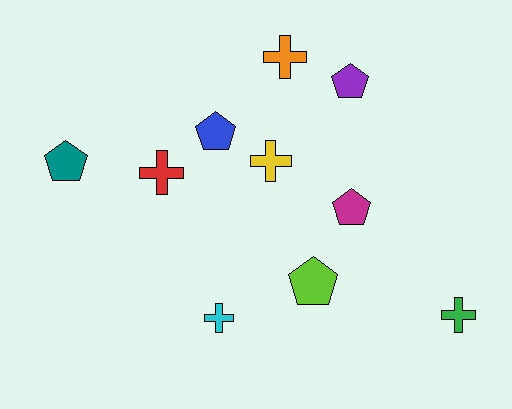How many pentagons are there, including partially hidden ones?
There are 5 pentagons.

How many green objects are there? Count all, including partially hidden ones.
There is 1 green object.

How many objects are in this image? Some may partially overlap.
There are 10 objects.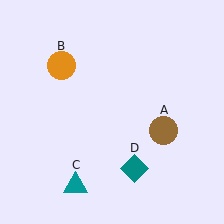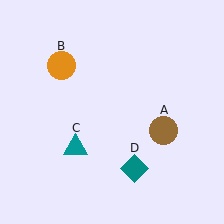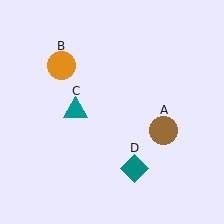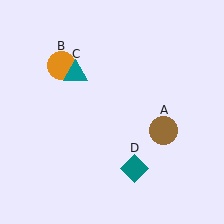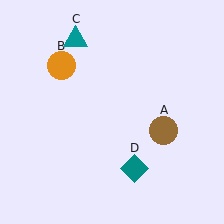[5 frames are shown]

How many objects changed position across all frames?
1 object changed position: teal triangle (object C).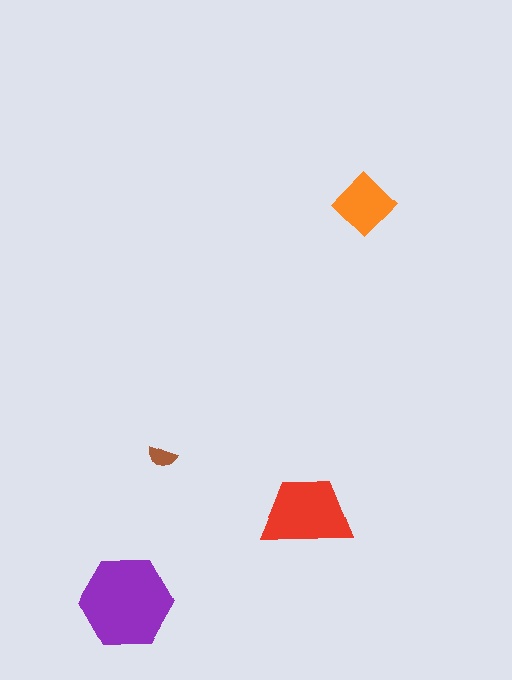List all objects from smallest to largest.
The brown semicircle, the orange diamond, the red trapezoid, the purple hexagon.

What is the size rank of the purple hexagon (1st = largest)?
1st.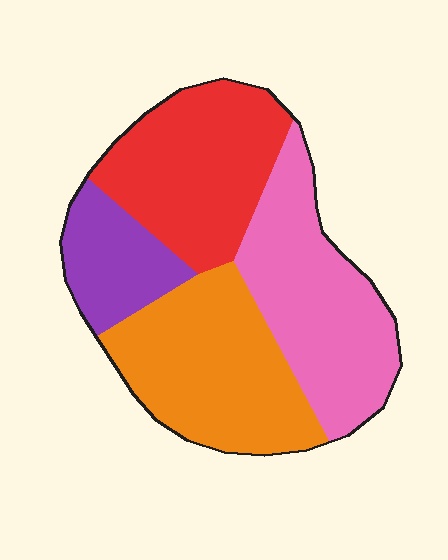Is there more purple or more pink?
Pink.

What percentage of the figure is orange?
Orange takes up about one third (1/3) of the figure.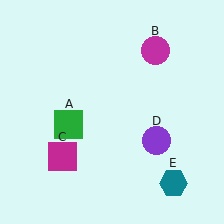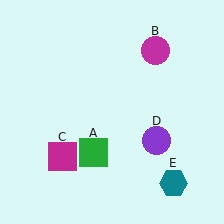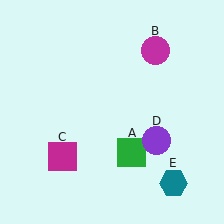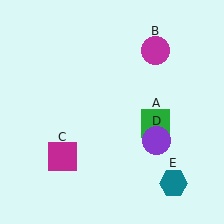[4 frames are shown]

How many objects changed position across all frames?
1 object changed position: green square (object A).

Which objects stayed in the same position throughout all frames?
Magenta circle (object B) and magenta square (object C) and purple circle (object D) and teal hexagon (object E) remained stationary.